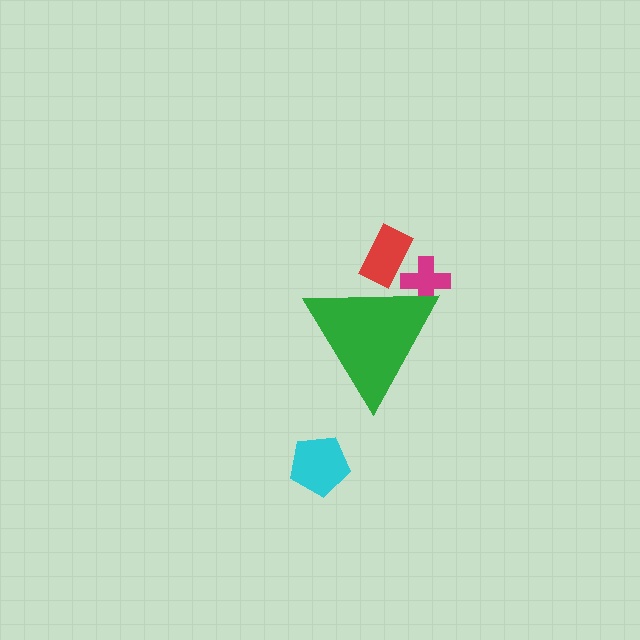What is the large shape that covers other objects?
A green triangle.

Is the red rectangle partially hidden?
Yes, the red rectangle is partially hidden behind the green triangle.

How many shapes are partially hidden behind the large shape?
2 shapes are partially hidden.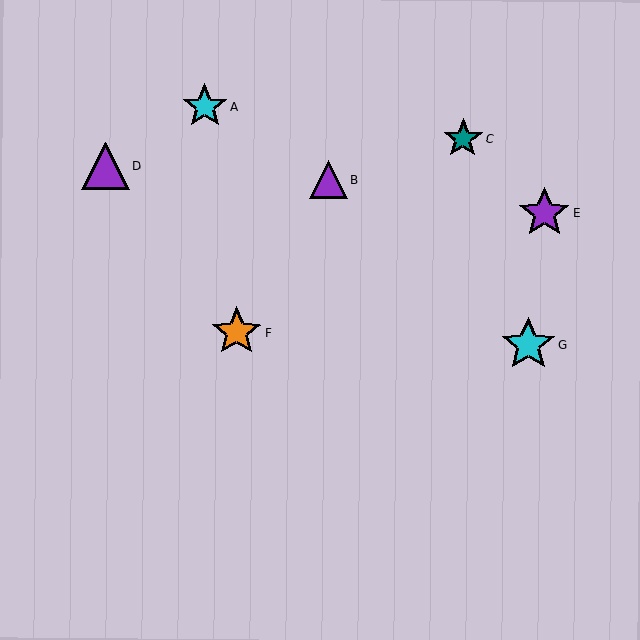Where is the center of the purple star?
The center of the purple star is at (544, 213).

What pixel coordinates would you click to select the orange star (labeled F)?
Click at (237, 332) to select the orange star F.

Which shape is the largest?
The cyan star (labeled G) is the largest.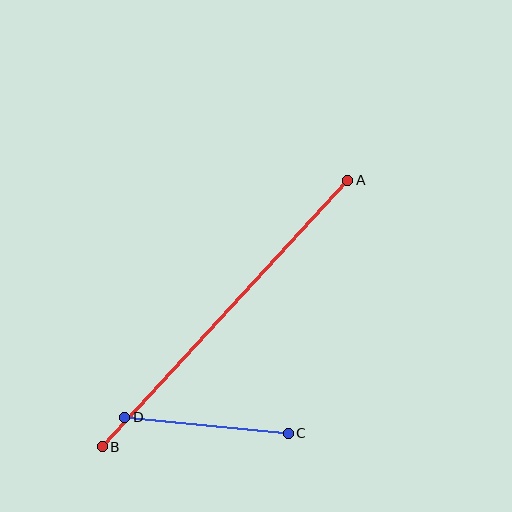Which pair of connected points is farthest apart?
Points A and B are farthest apart.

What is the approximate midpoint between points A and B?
The midpoint is at approximately (225, 314) pixels.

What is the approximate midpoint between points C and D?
The midpoint is at approximately (206, 425) pixels.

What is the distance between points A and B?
The distance is approximately 362 pixels.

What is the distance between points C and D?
The distance is approximately 164 pixels.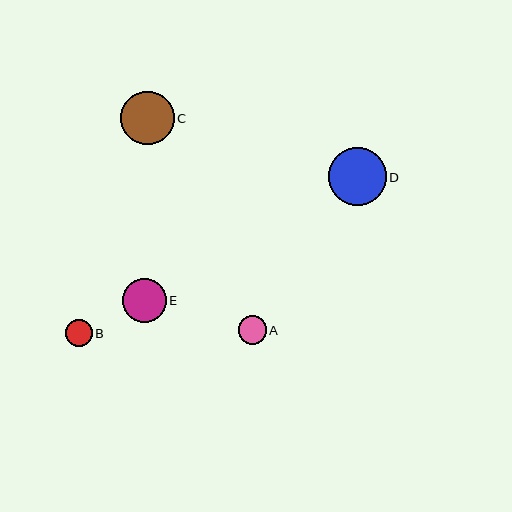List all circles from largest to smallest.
From largest to smallest: D, C, E, A, B.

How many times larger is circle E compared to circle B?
Circle E is approximately 1.6 times the size of circle B.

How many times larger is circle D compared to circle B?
Circle D is approximately 2.1 times the size of circle B.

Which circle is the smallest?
Circle B is the smallest with a size of approximately 27 pixels.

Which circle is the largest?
Circle D is the largest with a size of approximately 58 pixels.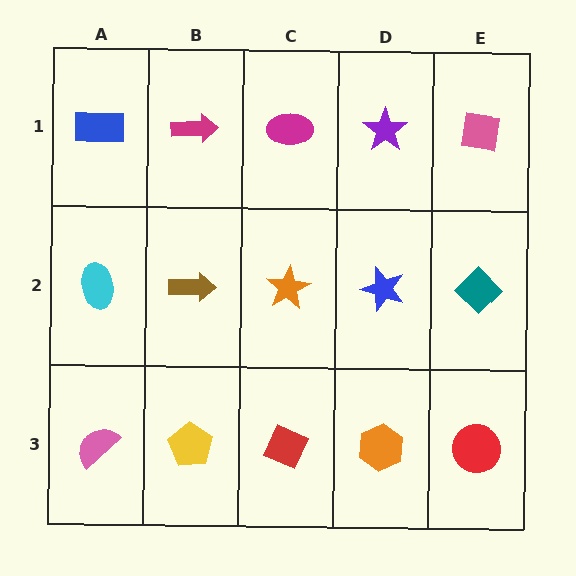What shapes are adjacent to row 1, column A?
A cyan ellipse (row 2, column A), a magenta arrow (row 1, column B).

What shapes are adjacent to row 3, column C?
An orange star (row 2, column C), a yellow pentagon (row 3, column B), an orange hexagon (row 3, column D).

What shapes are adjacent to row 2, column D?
A purple star (row 1, column D), an orange hexagon (row 3, column D), an orange star (row 2, column C), a teal diamond (row 2, column E).